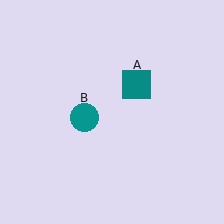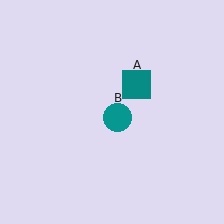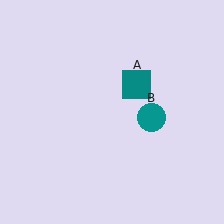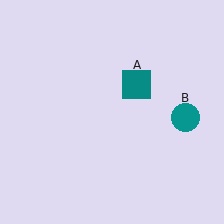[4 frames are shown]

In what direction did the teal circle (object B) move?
The teal circle (object B) moved right.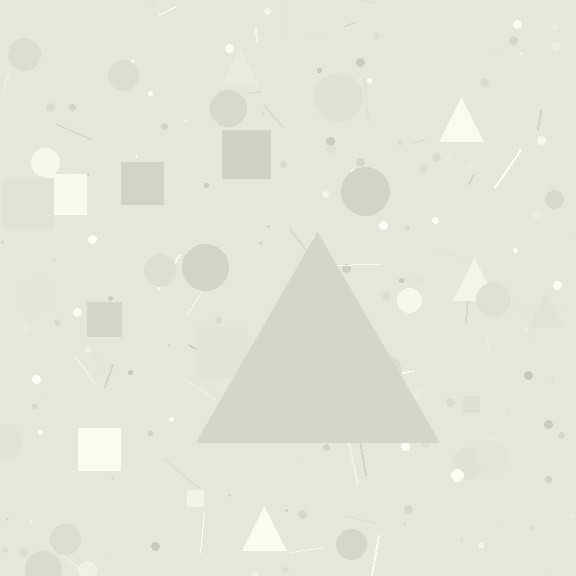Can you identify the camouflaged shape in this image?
The camouflaged shape is a triangle.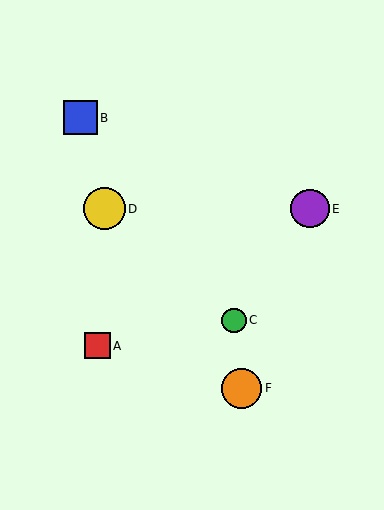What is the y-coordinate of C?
Object C is at y≈320.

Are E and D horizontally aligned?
Yes, both are at y≈209.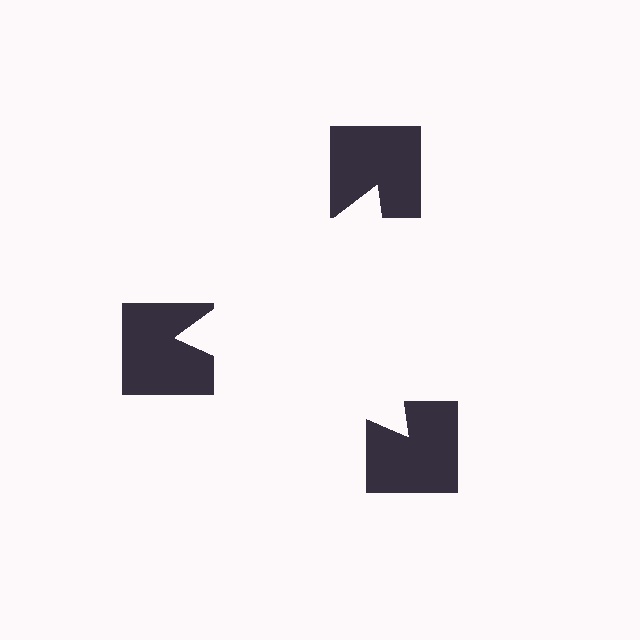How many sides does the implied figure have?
3 sides.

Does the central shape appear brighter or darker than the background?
It typically appears slightly brighter than the background, even though no actual brightness change is drawn.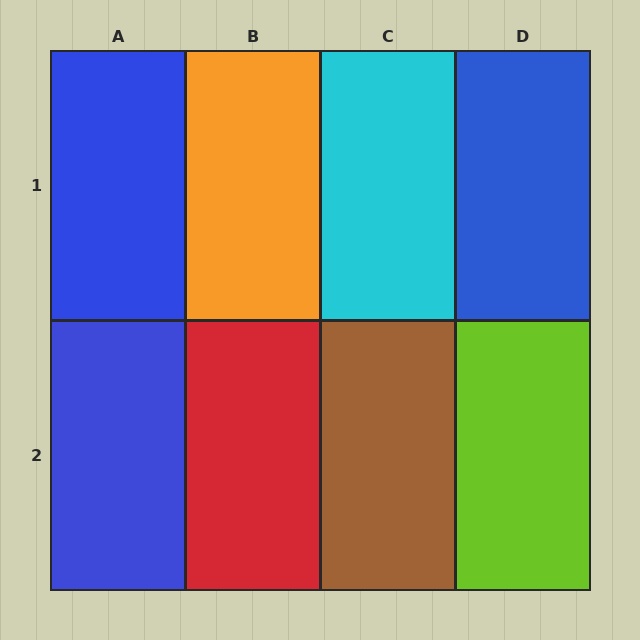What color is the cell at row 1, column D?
Blue.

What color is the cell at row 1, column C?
Cyan.